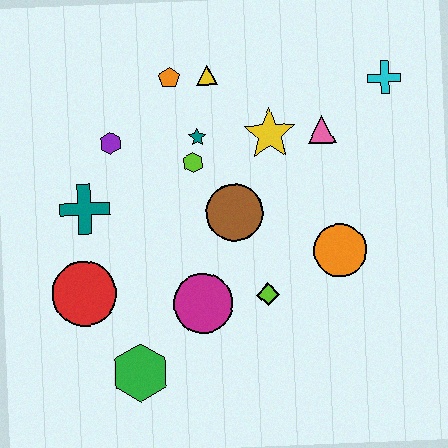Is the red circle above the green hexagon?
Yes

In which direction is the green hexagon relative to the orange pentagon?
The green hexagon is below the orange pentagon.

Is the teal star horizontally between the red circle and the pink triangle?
Yes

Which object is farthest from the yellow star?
The green hexagon is farthest from the yellow star.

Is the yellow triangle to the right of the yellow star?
No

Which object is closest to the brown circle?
The lime hexagon is closest to the brown circle.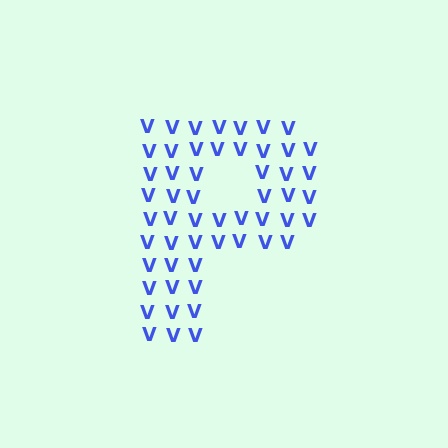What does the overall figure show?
The overall figure shows the letter P.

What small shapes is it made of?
It is made of small letter V's.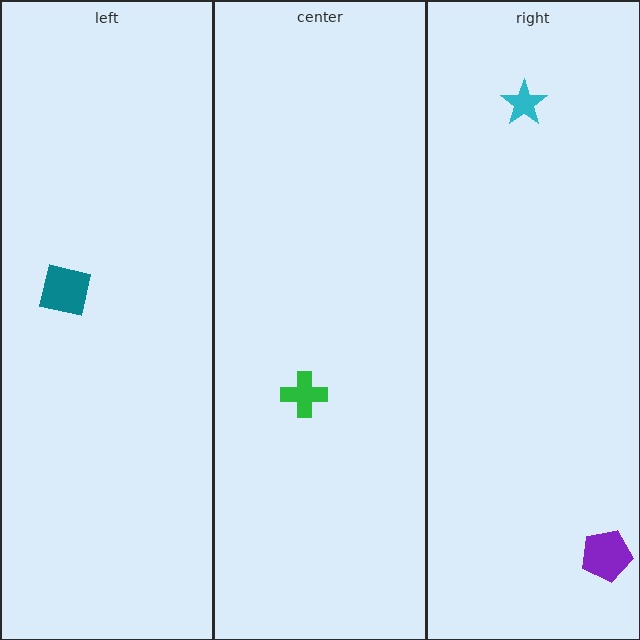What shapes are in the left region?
The teal square.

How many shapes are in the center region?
1.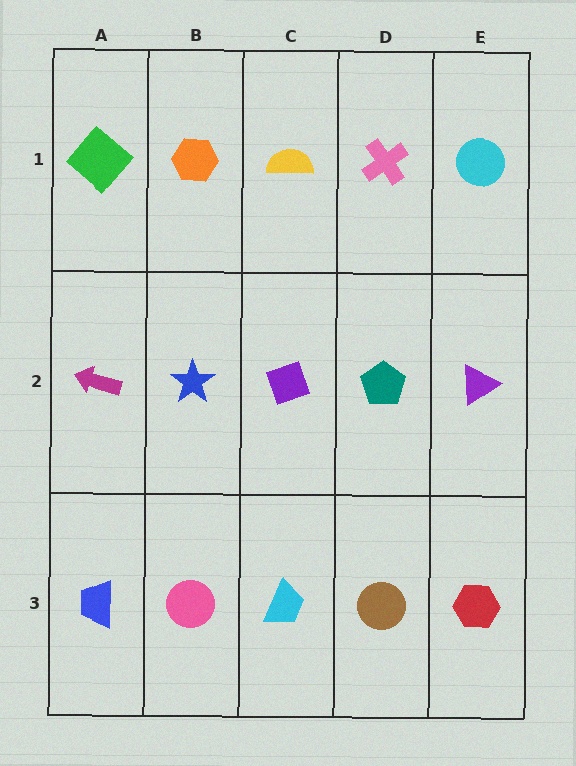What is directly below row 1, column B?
A blue star.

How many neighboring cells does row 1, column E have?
2.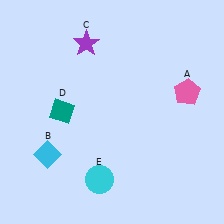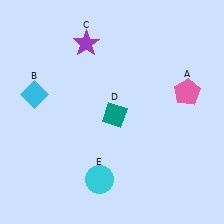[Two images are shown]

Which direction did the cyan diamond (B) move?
The cyan diamond (B) moved up.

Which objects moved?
The objects that moved are: the cyan diamond (B), the teal diamond (D).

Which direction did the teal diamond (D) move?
The teal diamond (D) moved right.